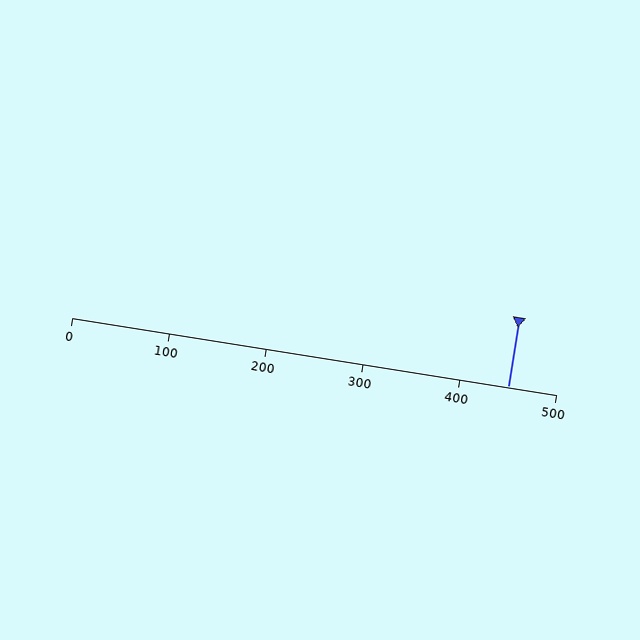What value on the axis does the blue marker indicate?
The marker indicates approximately 450.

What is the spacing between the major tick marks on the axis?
The major ticks are spaced 100 apart.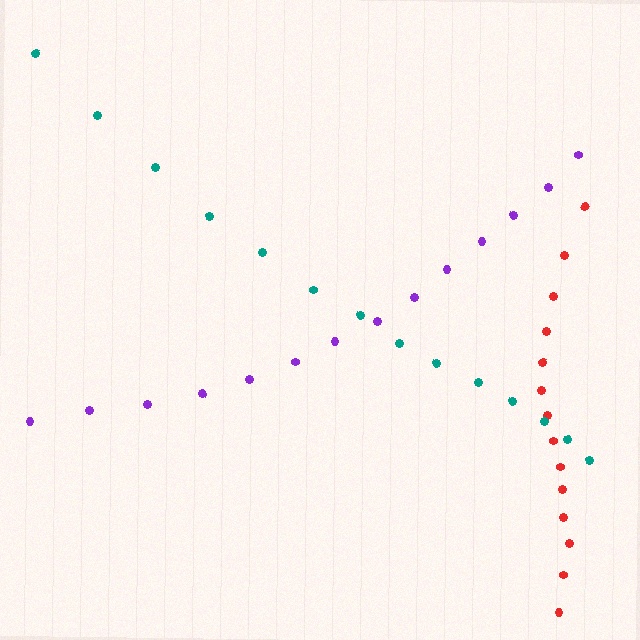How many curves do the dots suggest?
There are 3 distinct paths.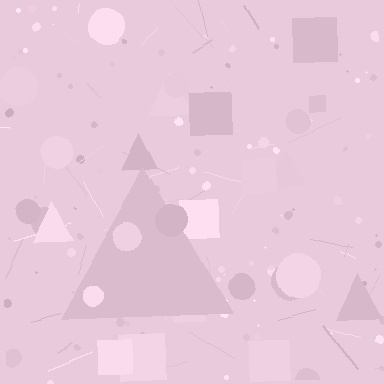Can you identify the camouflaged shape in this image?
The camouflaged shape is a triangle.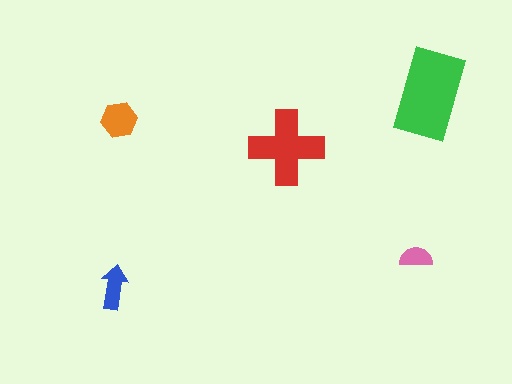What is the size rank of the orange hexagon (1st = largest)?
3rd.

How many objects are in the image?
There are 5 objects in the image.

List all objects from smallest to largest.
The pink semicircle, the blue arrow, the orange hexagon, the red cross, the green rectangle.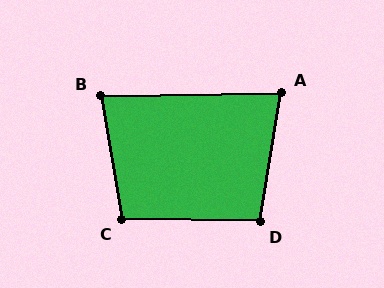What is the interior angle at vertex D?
Approximately 98 degrees (obtuse).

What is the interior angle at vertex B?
Approximately 82 degrees (acute).